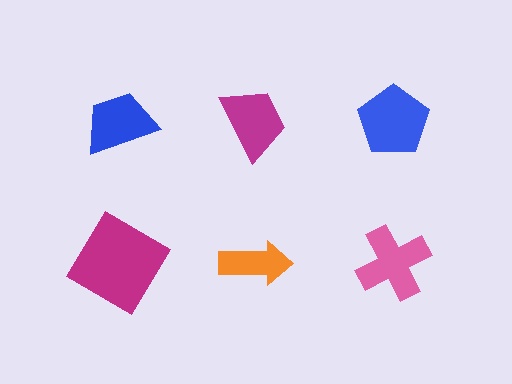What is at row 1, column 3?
A blue pentagon.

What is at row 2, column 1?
A magenta diamond.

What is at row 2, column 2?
An orange arrow.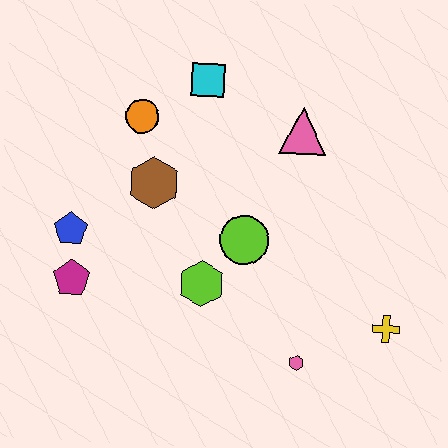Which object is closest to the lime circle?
The lime hexagon is closest to the lime circle.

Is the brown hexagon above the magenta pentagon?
Yes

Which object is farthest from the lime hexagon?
The cyan square is farthest from the lime hexagon.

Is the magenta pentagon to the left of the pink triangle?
Yes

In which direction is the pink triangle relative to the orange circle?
The pink triangle is to the right of the orange circle.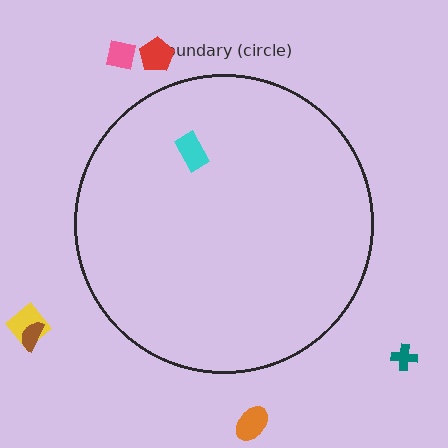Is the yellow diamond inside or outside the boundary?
Outside.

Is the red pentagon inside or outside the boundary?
Outside.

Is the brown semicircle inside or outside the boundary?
Outside.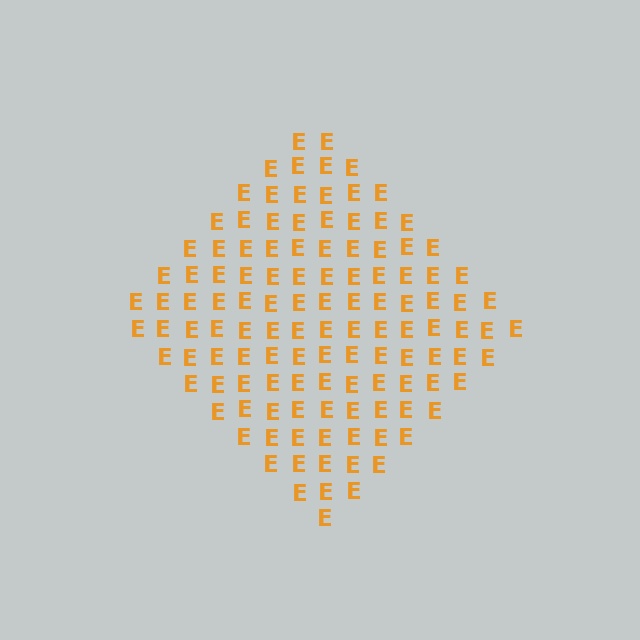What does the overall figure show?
The overall figure shows a diamond.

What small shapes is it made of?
It is made of small letter E's.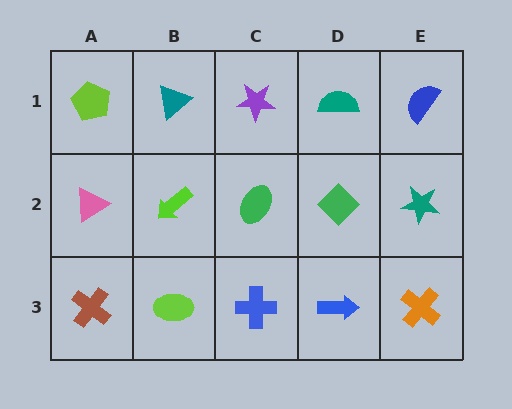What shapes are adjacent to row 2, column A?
A lime pentagon (row 1, column A), a brown cross (row 3, column A), a lime arrow (row 2, column B).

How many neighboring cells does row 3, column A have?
2.